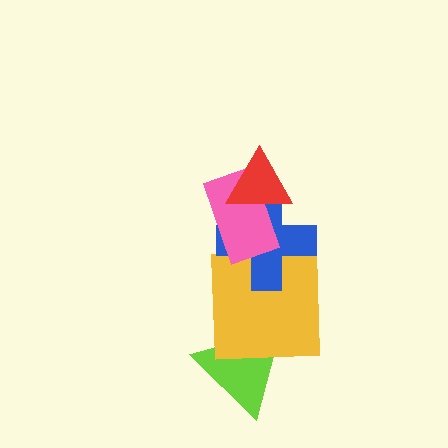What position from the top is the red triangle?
The red triangle is 1st from the top.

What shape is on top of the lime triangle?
The yellow square is on top of the lime triangle.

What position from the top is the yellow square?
The yellow square is 4th from the top.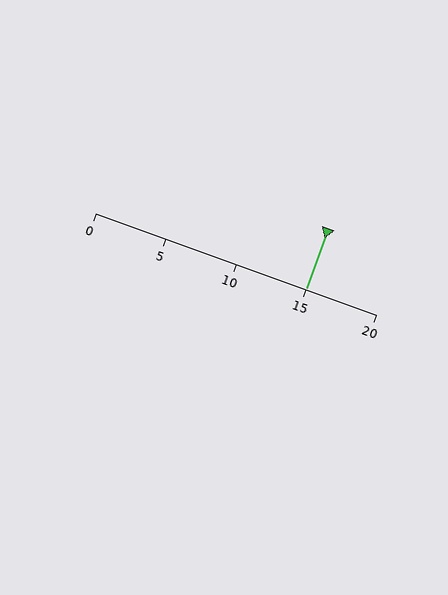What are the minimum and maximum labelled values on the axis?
The axis runs from 0 to 20.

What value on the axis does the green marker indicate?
The marker indicates approximately 15.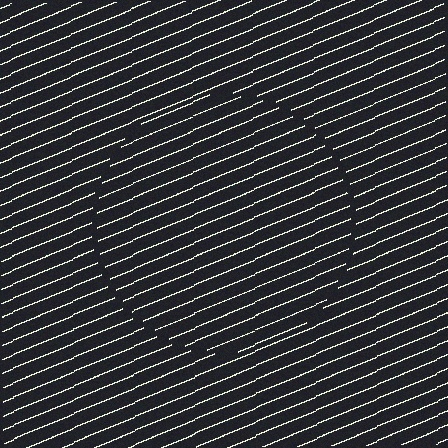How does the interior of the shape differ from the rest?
The interior of the shape contains the same grating, shifted by half a period — the contour is defined by the phase discontinuity where line-ends from the inner and outer gratings abut.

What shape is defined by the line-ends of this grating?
An illusory circle. The interior of the shape contains the same grating, shifted by half a period — the contour is defined by the phase discontinuity where line-ends from the inner and outer gratings abut.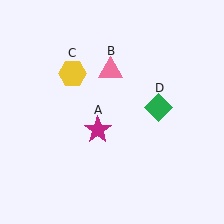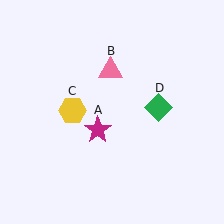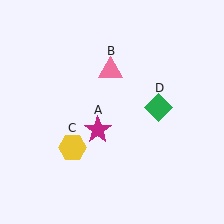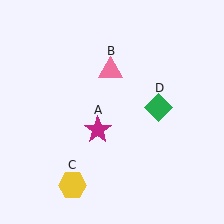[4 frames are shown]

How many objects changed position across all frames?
1 object changed position: yellow hexagon (object C).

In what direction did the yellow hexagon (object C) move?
The yellow hexagon (object C) moved down.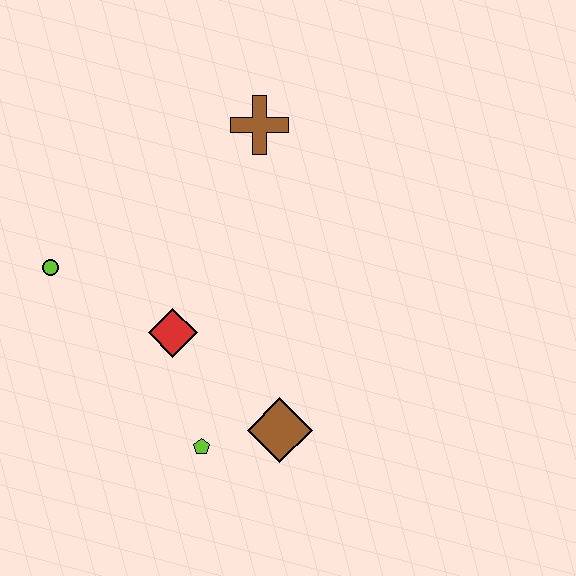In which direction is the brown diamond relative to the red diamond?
The brown diamond is to the right of the red diamond.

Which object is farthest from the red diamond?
The brown cross is farthest from the red diamond.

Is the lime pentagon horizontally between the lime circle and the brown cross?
Yes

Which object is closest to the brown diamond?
The lime pentagon is closest to the brown diamond.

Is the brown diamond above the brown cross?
No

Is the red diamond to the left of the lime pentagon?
Yes